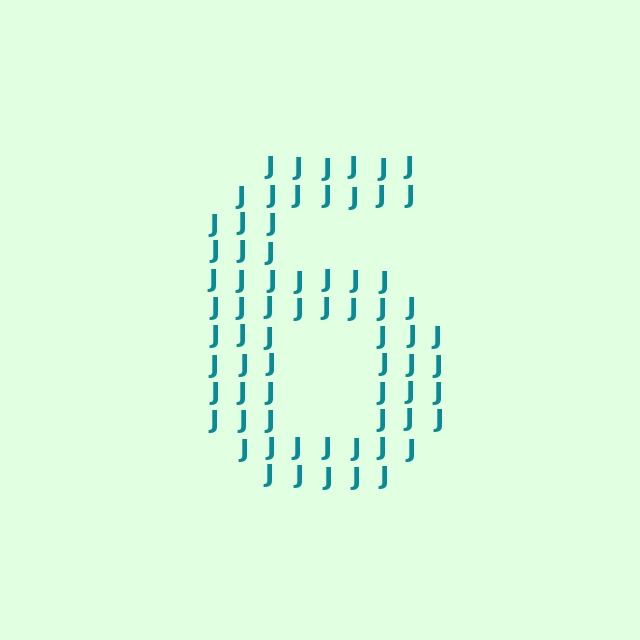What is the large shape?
The large shape is the digit 6.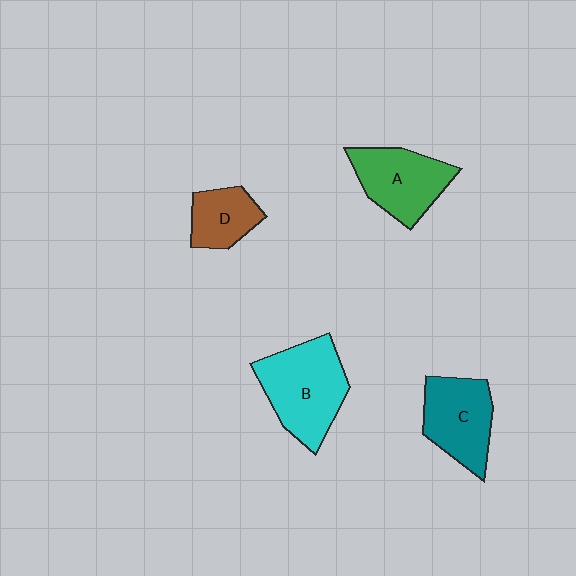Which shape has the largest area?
Shape B (cyan).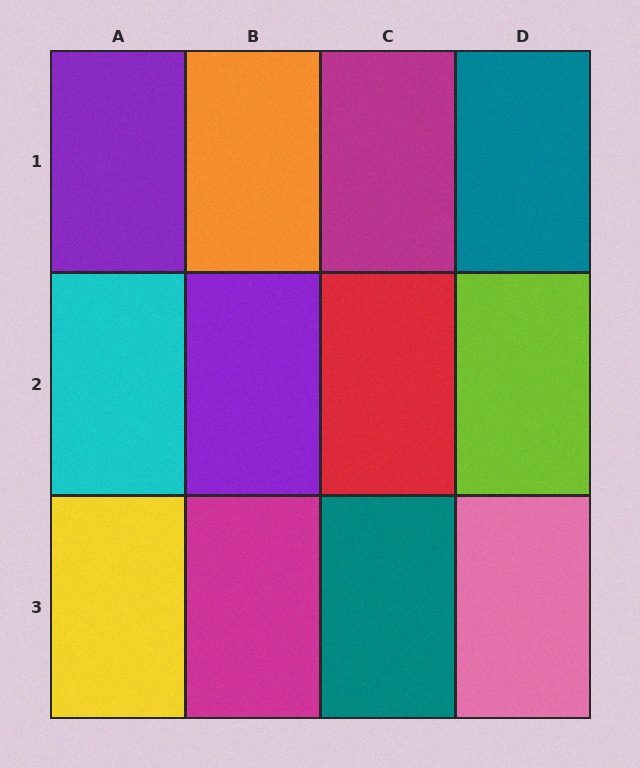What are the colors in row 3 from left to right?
Yellow, magenta, teal, pink.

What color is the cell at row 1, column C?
Magenta.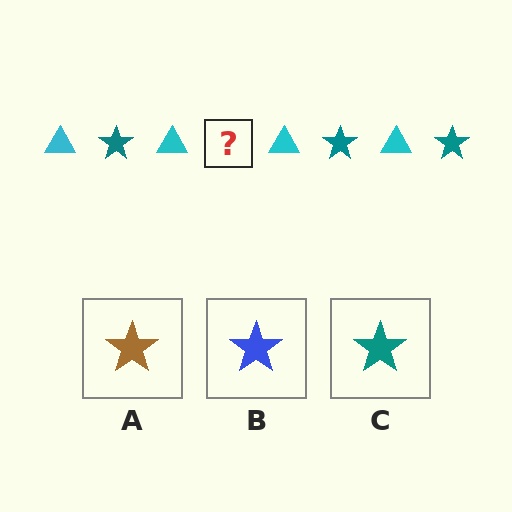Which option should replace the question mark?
Option C.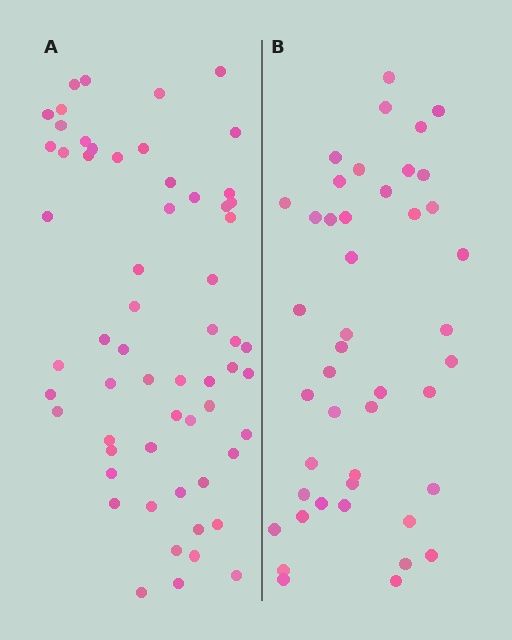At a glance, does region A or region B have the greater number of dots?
Region A (the left region) has more dots.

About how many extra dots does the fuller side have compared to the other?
Region A has approximately 15 more dots than region B.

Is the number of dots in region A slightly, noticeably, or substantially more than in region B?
Region A has noticeably more, but not dramatically so. The ratio is roughly 1.4 to 1.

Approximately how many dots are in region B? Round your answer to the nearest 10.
About 40 dots. (The exact count is 44, which rounds to 40.)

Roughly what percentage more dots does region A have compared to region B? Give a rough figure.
About 35% more.